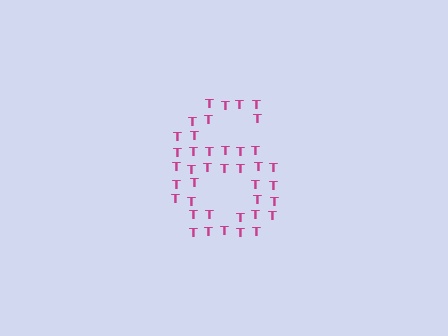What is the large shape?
The large shape is the digit 6.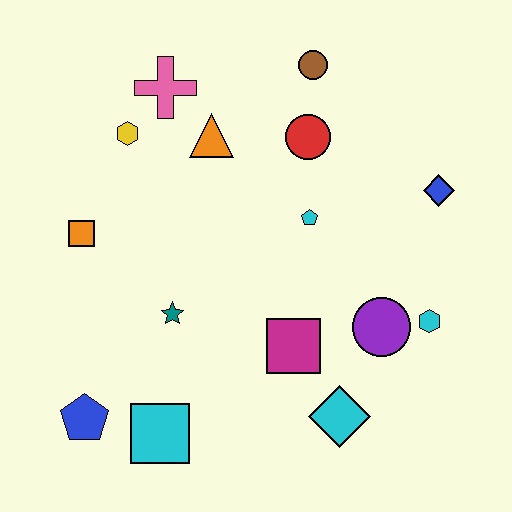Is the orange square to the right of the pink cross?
No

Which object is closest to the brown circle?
The red circle is closest to the brown circle.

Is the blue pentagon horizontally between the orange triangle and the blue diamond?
No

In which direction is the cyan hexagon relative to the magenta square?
The cyan hexagon is to the right of the magenta square.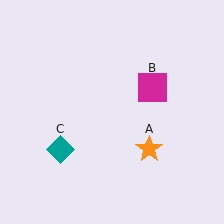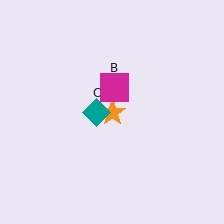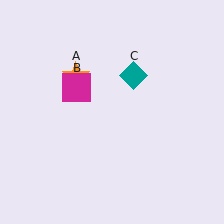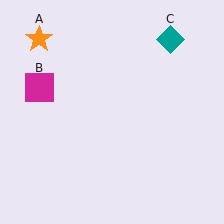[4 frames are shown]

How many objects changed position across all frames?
3 objects changed position: orange star (object A), magenta square (object B), teal diamond (object C).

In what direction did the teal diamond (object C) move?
The teal diamond (object C) moved up and to the right.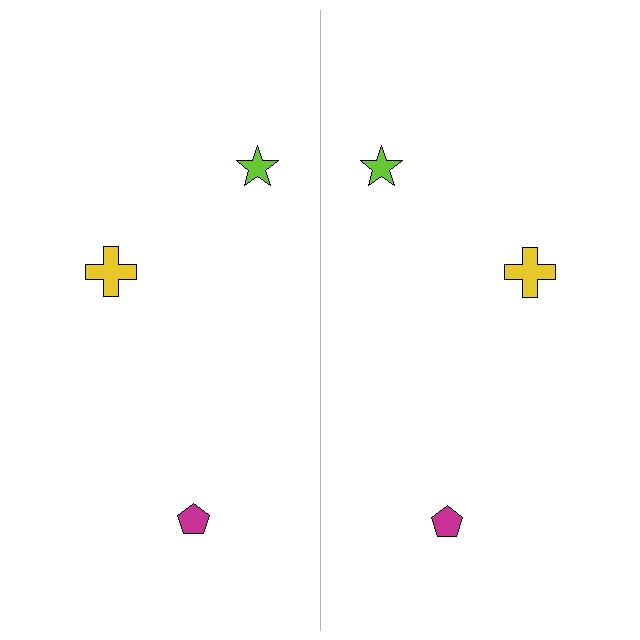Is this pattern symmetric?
Yes, this pattern has bilateral (reflection) symmetry.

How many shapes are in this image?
There are 6 shapes in this image.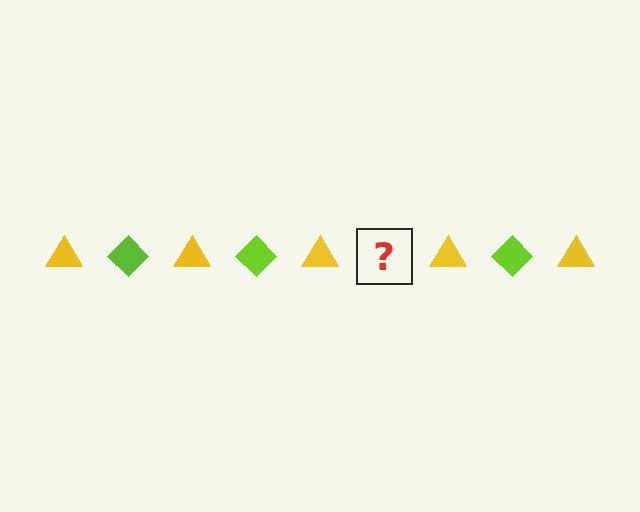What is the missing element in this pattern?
The missing element is a lime diamond.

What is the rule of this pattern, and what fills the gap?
The rule is that the pattern alternates between yellow triangle and lime diamond. The gap should be filled with a lime diamond.